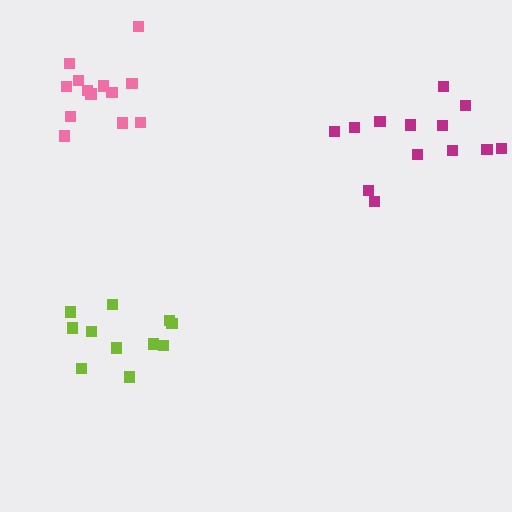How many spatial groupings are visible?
There are 3 spatial groupings.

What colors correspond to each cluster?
The clusters are colored: lime, magenta, pink.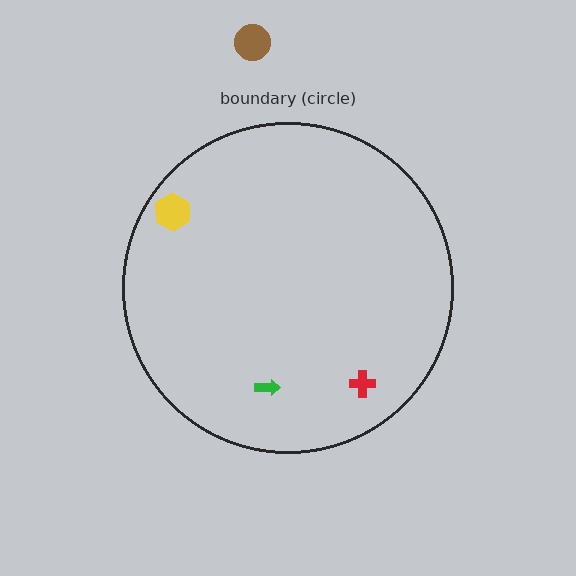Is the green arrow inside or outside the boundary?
Inside.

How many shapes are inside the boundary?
3 inside, 1 outside.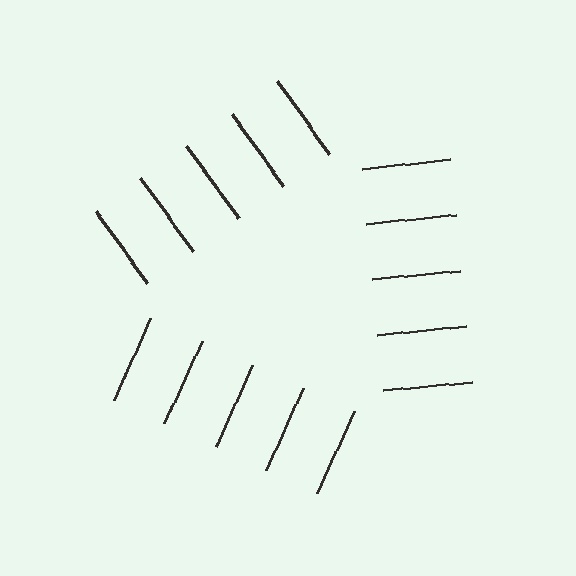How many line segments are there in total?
15 — 5 along each of the 3 edges.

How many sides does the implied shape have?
3 sides — the line-ends trace a triangle.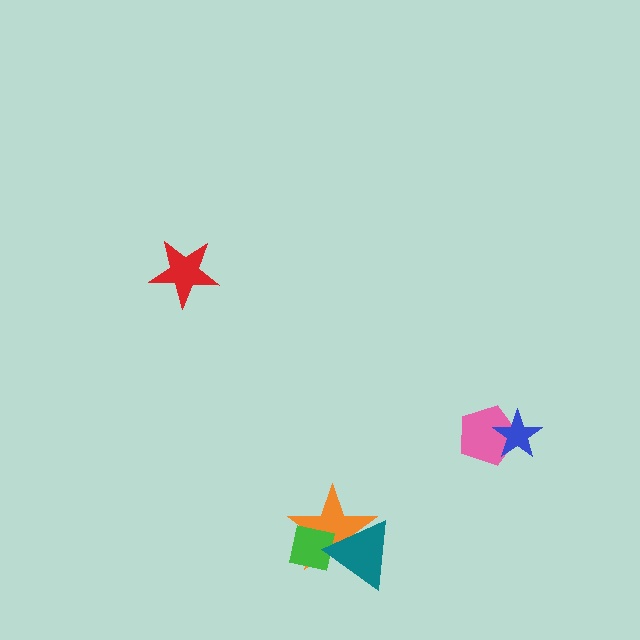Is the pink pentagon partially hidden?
Yes, it is partially covered by another shape.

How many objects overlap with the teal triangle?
2 objects overlap with the teal triangle.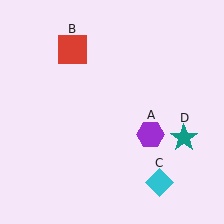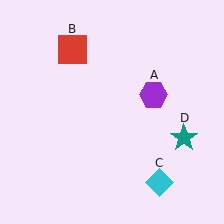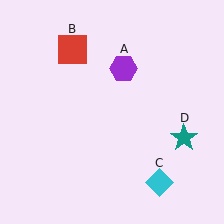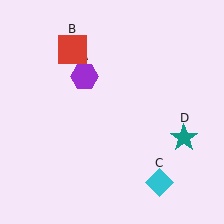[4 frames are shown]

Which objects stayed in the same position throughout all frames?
Red square (object B) and cyan diamond (object C) and teal star (object D) remained stationary.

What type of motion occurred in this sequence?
The purple hexagon (object A) rotated counterclockwise around the center of the scene.